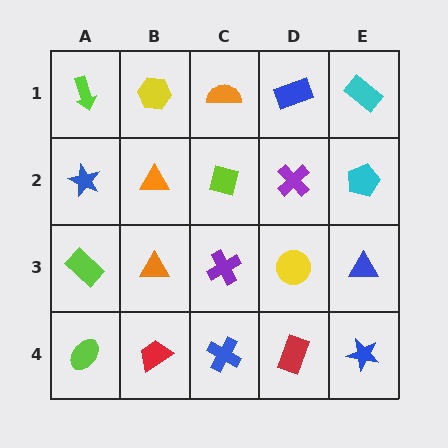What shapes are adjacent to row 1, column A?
A blue star (row 2, column A), a yellow hexagon (row 1, column B).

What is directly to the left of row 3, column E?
A yellow circle.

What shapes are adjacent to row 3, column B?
An orange triangle (row 2, column B), a red trapezoid (row 4, column B), a lime rectangle (row 3, column A), a purple cross (row 3, column C).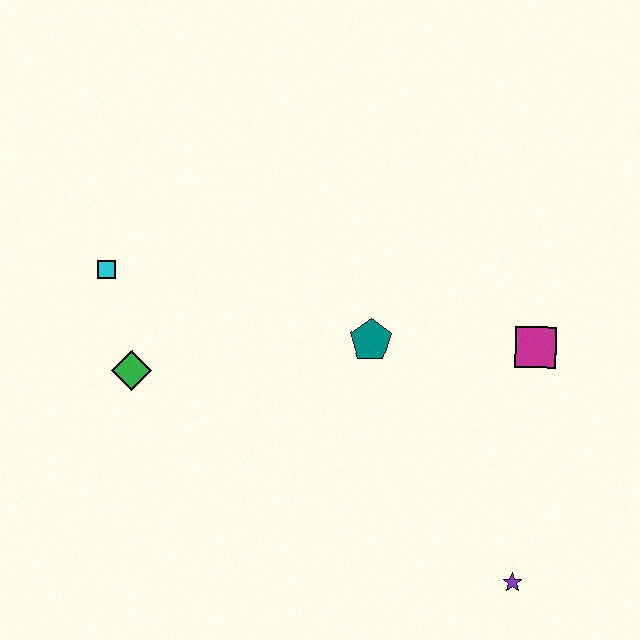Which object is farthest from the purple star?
The cyan square is farthest from the purple star.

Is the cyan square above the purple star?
Yes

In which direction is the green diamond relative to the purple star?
The green diamond is to the left of the purple star.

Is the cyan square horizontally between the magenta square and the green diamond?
No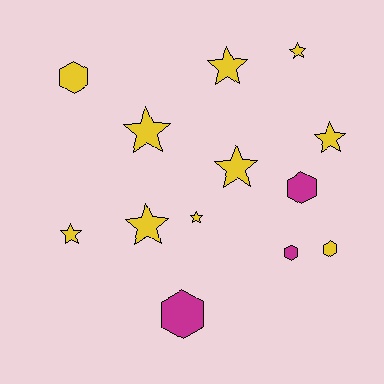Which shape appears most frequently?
Star, with 8 objects.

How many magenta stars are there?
There are no magenta stars.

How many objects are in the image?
There are 13 objects.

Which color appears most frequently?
Yellow, with 10 objects.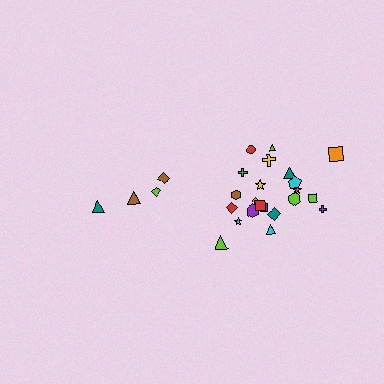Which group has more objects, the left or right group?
The right group.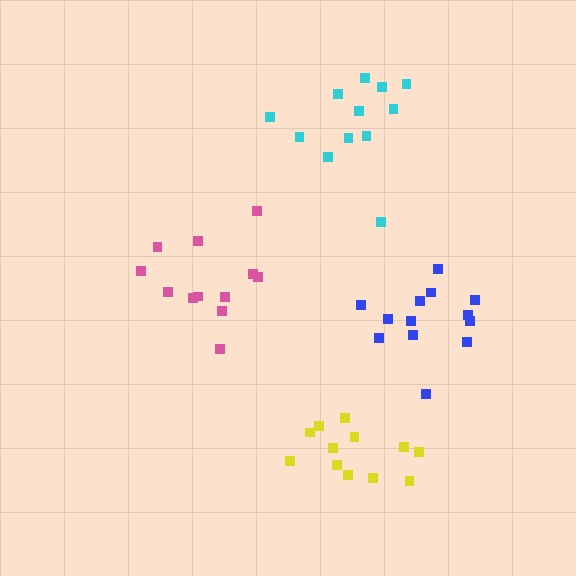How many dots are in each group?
Group 1: 12 dots, Group 2: 12 dots, Group 3: 12 dots, Group 4: 13 dots (49 total).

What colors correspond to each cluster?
The clusters are colored: yellow, cyan, pink, blue.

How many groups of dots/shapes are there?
There are 4 groups.